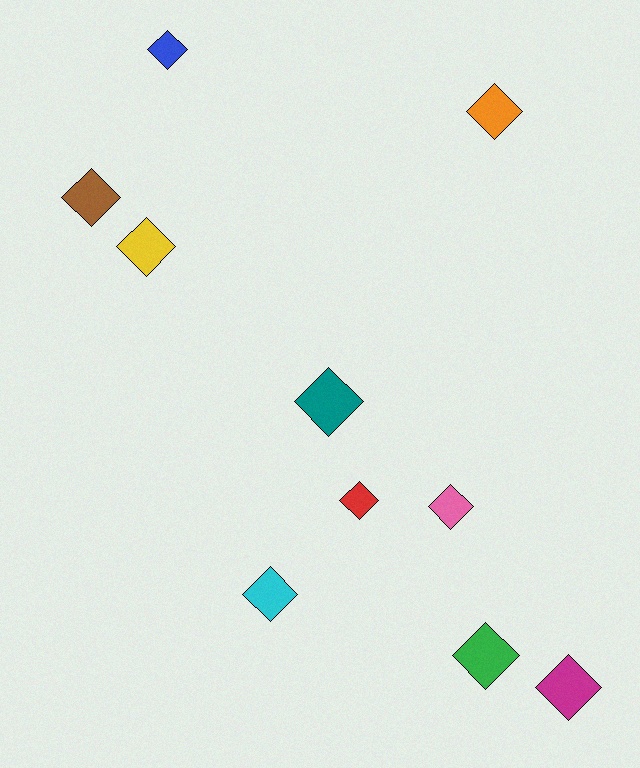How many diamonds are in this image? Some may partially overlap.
There are 10 diamonds.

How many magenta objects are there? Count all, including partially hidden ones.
There is 1 magenta object.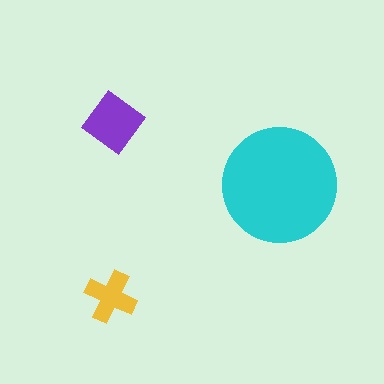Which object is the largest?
The cyan circle.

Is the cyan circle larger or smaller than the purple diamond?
Larger.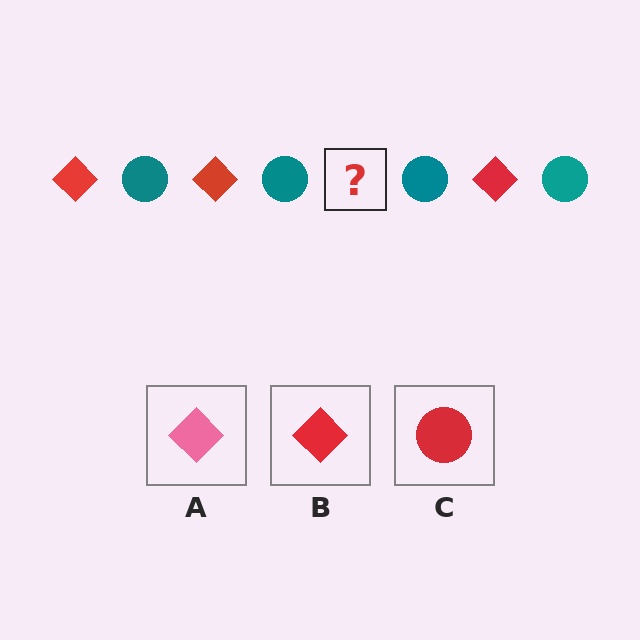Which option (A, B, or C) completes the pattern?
B.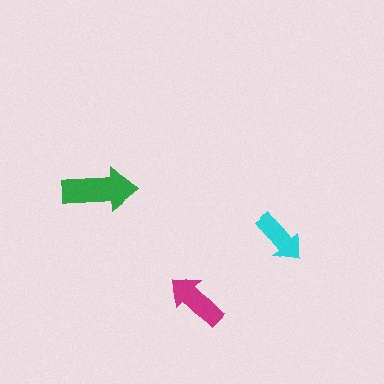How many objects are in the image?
There are 3 objects in the image.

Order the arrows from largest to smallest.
the green one, the magenta one, the cyan one.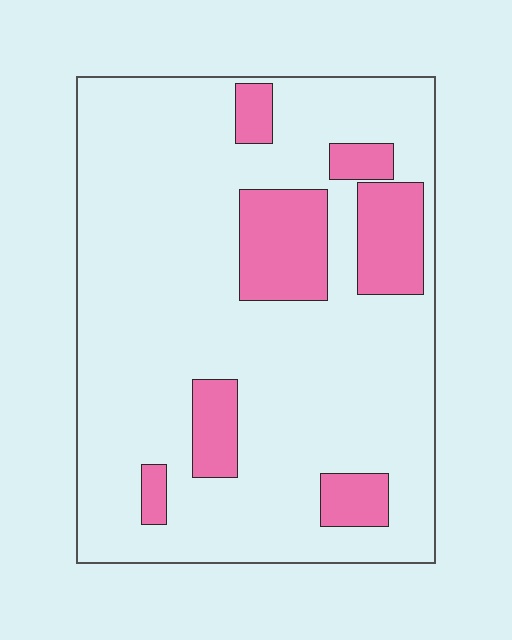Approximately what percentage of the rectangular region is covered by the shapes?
Approximately 20%.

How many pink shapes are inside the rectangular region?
7.